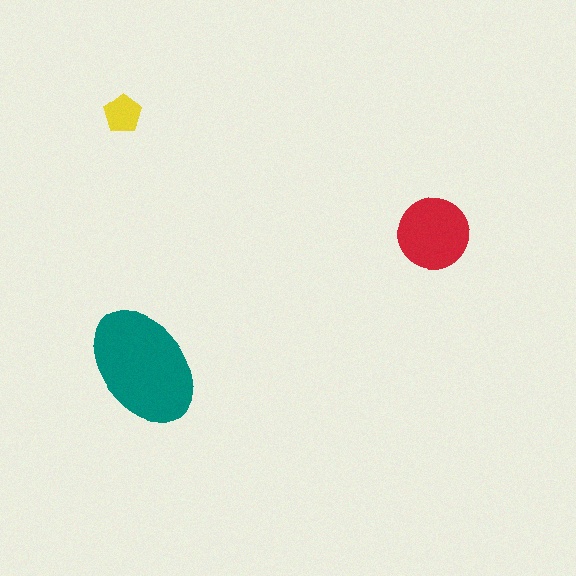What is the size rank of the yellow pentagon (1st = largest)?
3rd.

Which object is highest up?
The yellow pentagon is topmost.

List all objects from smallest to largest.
The yellow pentagon, the red circle, the teal ellipse.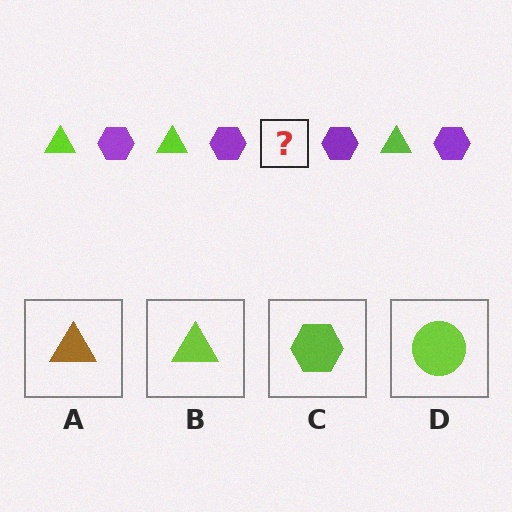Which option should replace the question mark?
Option B.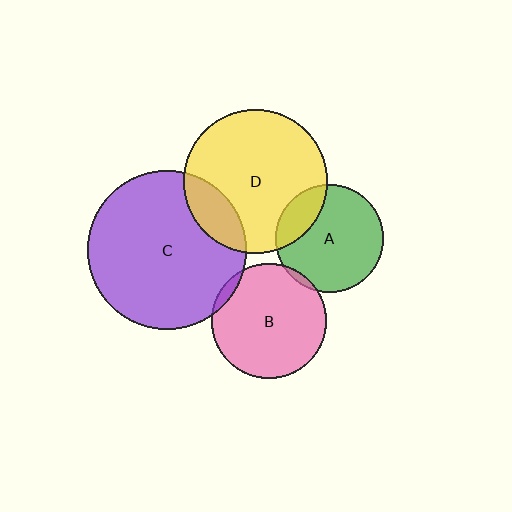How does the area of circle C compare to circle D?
Approximately 1.2 times.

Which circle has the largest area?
Circle C (purple).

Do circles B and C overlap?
Yes.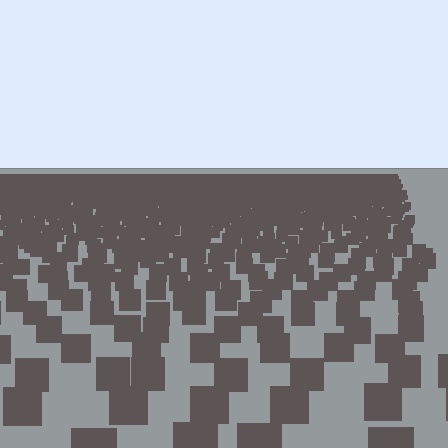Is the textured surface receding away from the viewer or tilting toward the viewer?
The surface is receding away from the viewer. Texture elements get smaller and denser toward the top.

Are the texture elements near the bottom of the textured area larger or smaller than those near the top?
Larger. Near the bottom, elements are closer to the viewer and appear at a bigger on-screen size.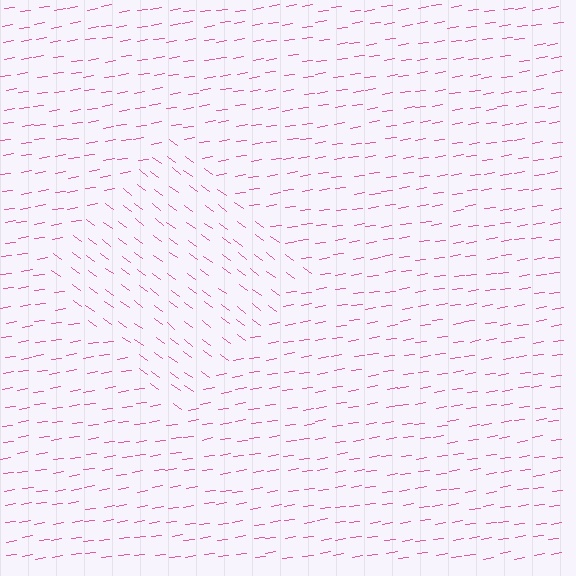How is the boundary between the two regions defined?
The boundary is defined purely by a change in line orientation (approximately 45 degrees difference). All lines are the same color and thickness.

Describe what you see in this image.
The image is filled with small pink line segments. A diamond region in the image has lines oriented differently from the surrounding lines, creating a visible texture boundary.